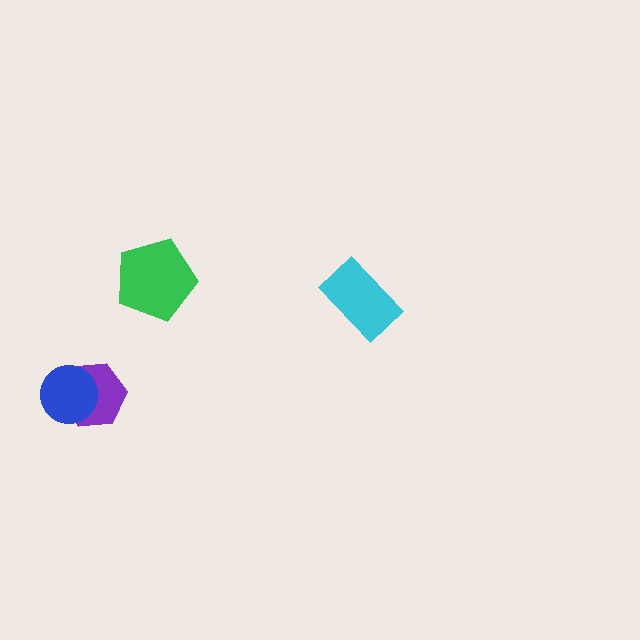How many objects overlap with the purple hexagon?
1 object overlaps with the purple hexagon.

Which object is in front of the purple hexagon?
The blue circle is in front of the purple hexagon.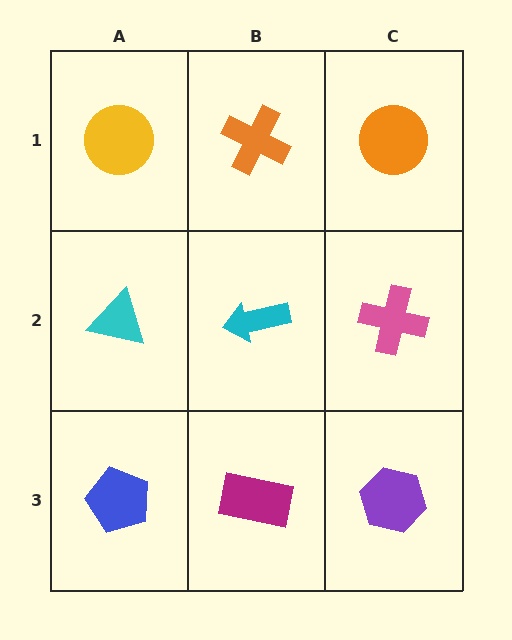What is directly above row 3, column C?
A pink cross.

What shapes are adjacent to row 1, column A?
A cyan triangle (row 2, column A), an orange cross (row 1, column B).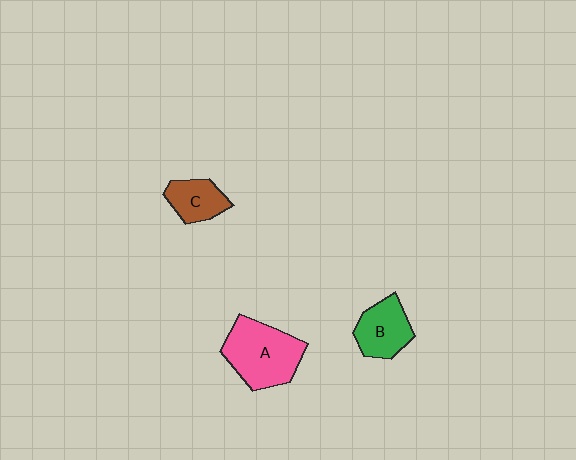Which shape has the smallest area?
Shape C (brown).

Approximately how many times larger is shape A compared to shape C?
Approximately 1.9 times.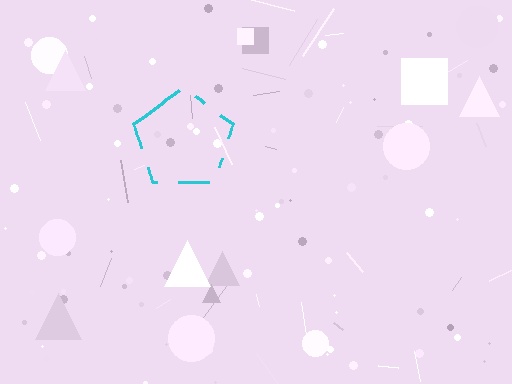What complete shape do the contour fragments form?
The contour fragments form a pentagon.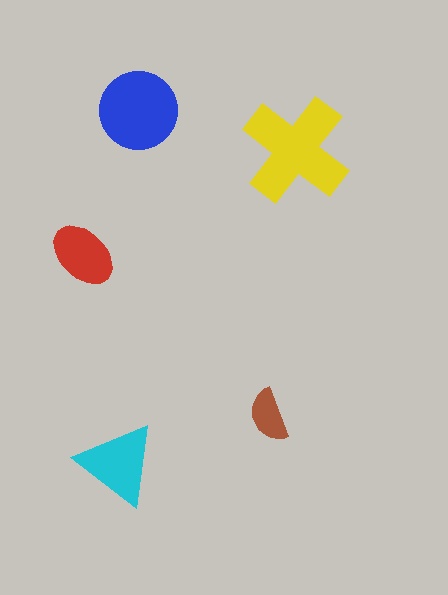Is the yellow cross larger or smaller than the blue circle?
Larger.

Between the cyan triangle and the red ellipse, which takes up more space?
The cyan triangle.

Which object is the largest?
The yellow cross.